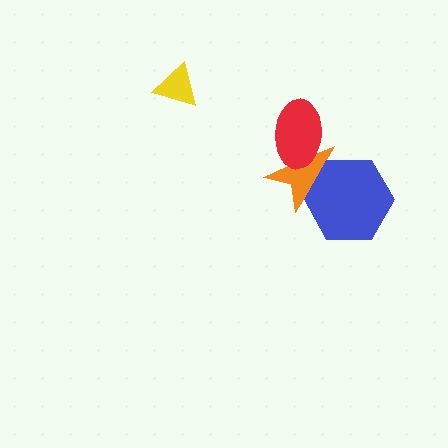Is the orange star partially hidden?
Yes, it is partially covered by another shape.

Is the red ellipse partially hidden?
No, no other shape covers it.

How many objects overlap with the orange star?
2 objects overlap with the orange star.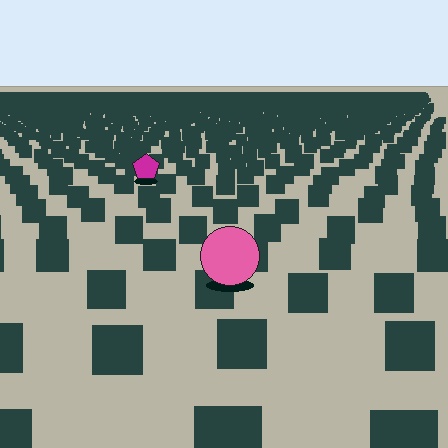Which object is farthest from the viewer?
The magenta pentagon is farthest from the viewer. It appears smaller and the ground texture around it is denser.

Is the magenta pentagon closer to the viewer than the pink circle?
No. The pink circle is closer — you can tell from the texture gradient: the ground texture is coarser near it.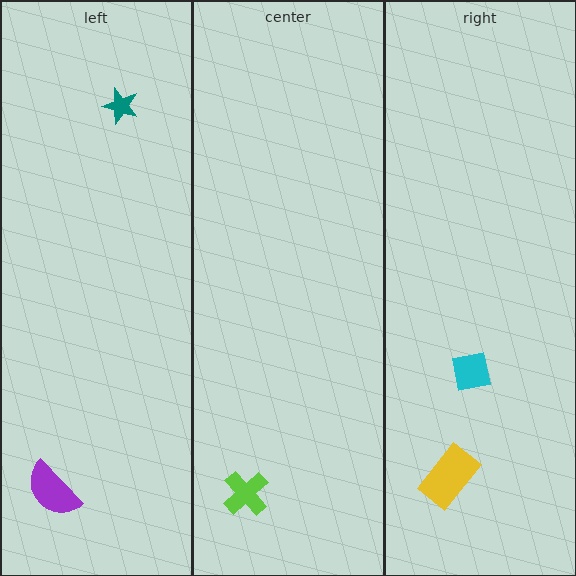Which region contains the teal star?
The left region.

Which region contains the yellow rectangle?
The right region.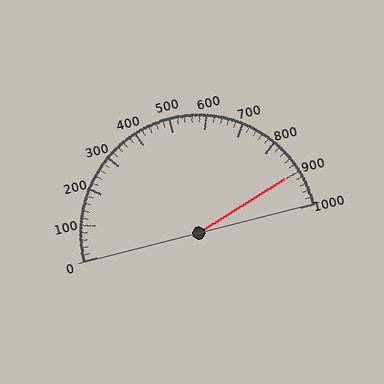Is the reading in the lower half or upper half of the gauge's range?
The reading is in the upper half of the range (0 to 1000).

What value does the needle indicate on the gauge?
The needle indicates approximately 900.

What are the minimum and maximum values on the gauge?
The gauge ranges from 0 to 1000.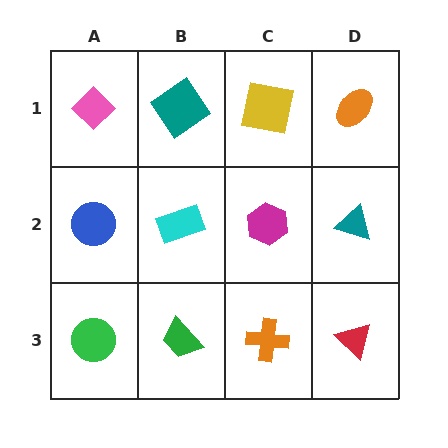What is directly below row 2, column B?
A green trapezoid.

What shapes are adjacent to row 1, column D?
A teal triangle (row 2, column D), a yellow square (row 1, column C).